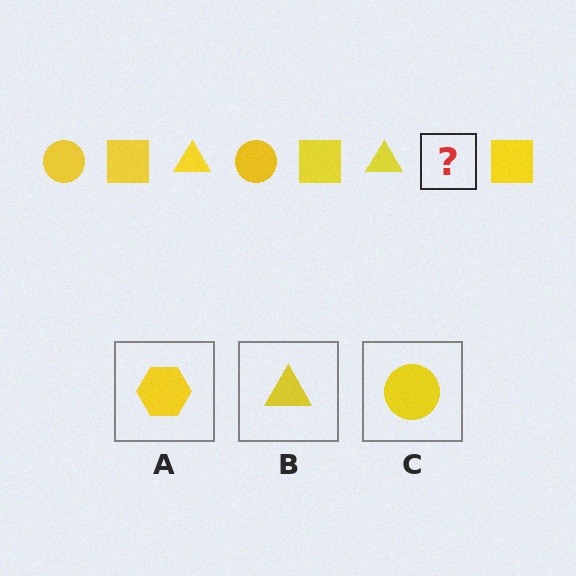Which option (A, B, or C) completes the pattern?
C.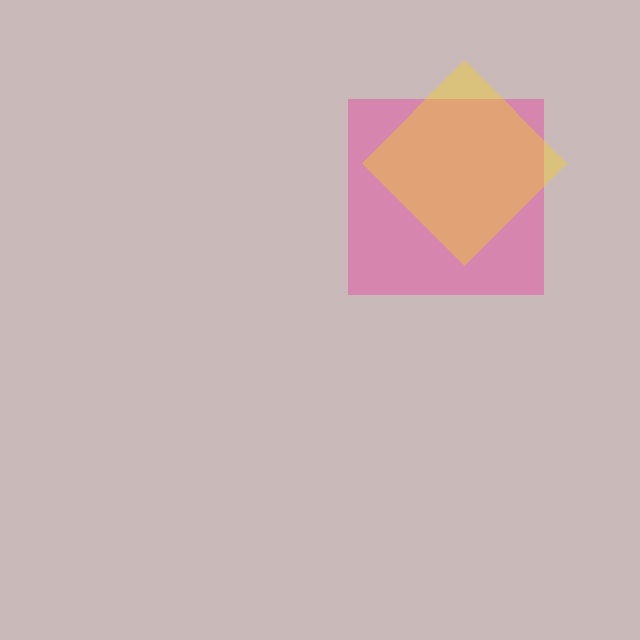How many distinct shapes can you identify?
There are 2 distinct shapes: a pink square, a yellow diamond.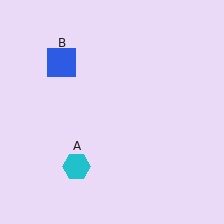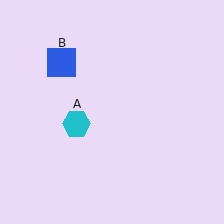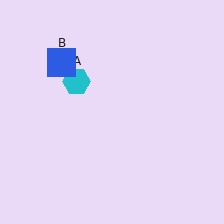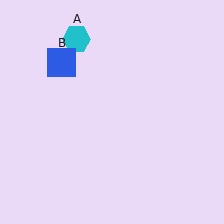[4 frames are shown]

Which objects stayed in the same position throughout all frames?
Blue square (object B) remained stationary.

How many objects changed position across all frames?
1 object changed position: cyan hexagon (object A).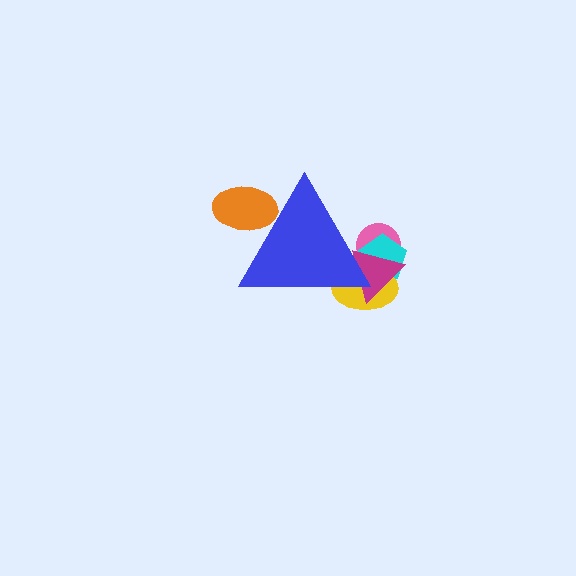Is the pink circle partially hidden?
Yes, the pink circle is partially hidden behind the blue triangle.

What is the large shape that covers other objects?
A blue triangle.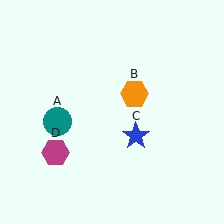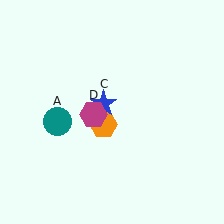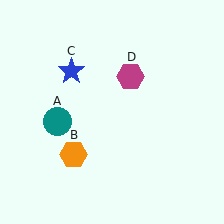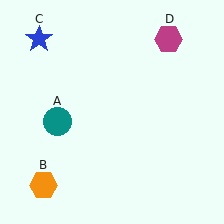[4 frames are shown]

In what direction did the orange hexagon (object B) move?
The orange hexagon (object B) moved down and to the left.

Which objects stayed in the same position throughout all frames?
Teal circle (object A) remained stationary.